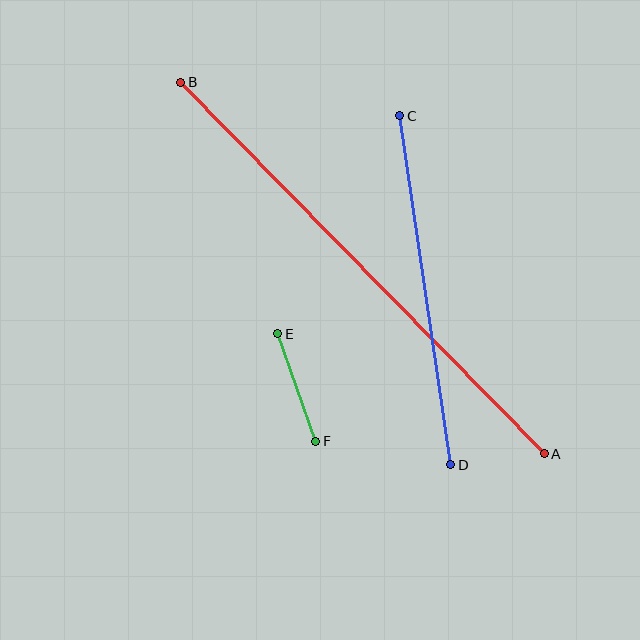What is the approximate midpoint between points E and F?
The midpoint is at approximately (297, 388) pixels.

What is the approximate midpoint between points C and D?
The midpoint is at approximately (425, 290) pixels.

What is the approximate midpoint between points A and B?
The midpoint is at approximately (362, 268) pixels.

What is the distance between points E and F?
The distance is approximately 114 pixels.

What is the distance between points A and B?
The distance is approximately 520 pixels.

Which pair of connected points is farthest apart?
Points A and B are farthest apart.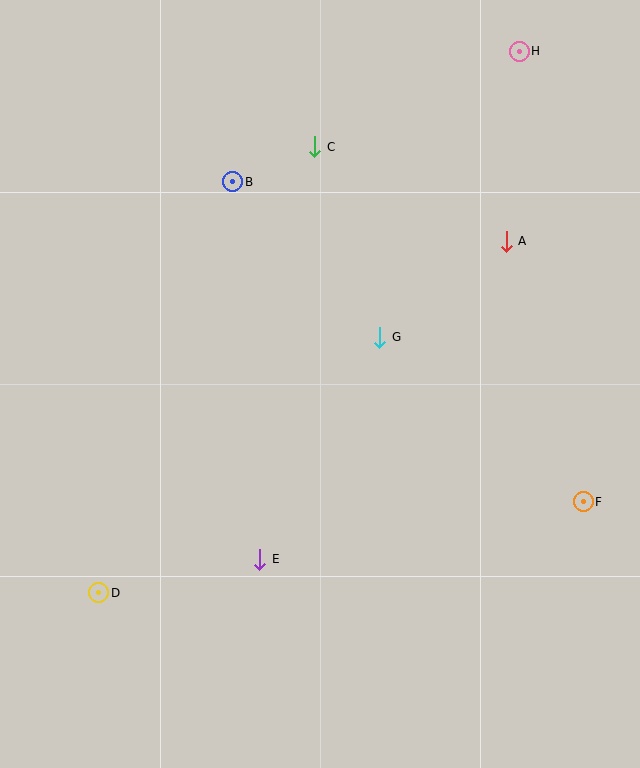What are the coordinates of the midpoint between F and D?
The midpoint between F and D is at (341, 547).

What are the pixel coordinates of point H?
Point H is at (519, 51).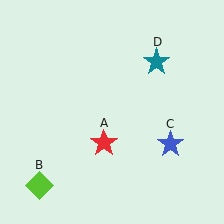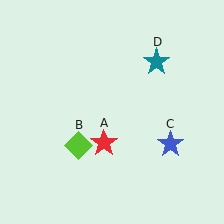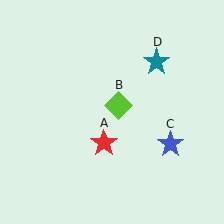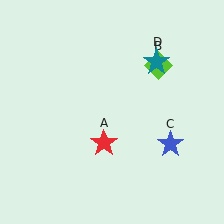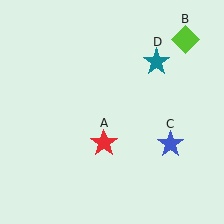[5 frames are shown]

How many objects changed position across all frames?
1 object changed position: lime diamond (object B).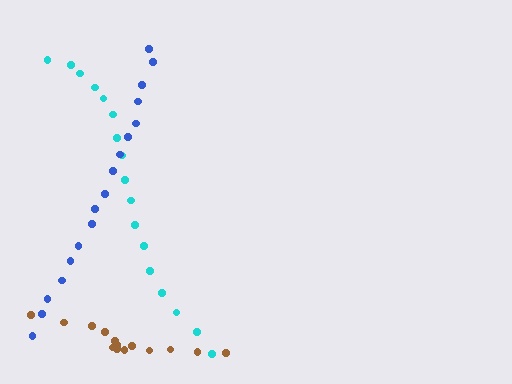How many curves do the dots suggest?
There are 3 distinct paths.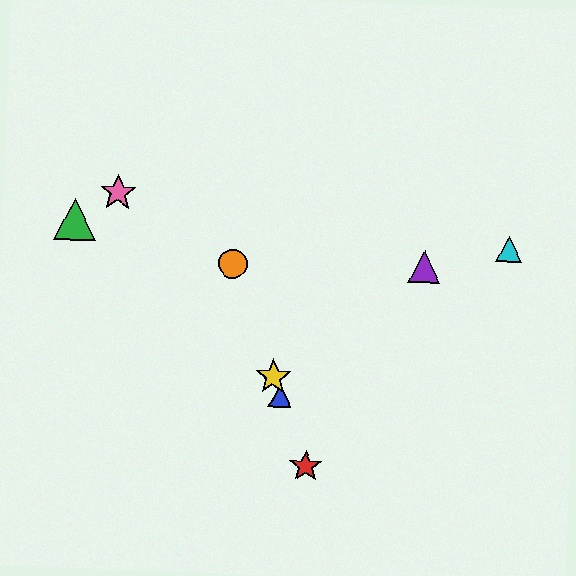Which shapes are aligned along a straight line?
The red star, the blue triangle, the yellow star, the orange circle are aligned along a straight line.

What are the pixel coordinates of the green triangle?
The green triangle is at (75, 219).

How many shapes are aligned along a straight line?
4 shapes (the red star, the blue triangle, the yellow star, the orange circle) are aligned along a straight line.